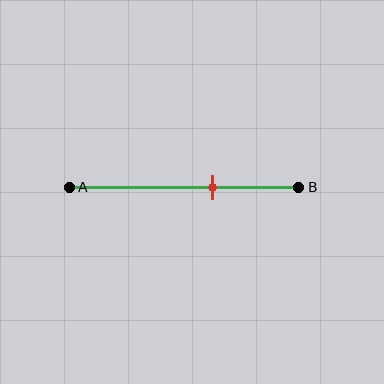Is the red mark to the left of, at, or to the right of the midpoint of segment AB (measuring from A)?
The red mark is to the right of the midpoint of segment AB.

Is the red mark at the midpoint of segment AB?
No, the mark is at about 60% from A, not at the 50% midpoint.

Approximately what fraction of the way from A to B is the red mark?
The red mark is approximately 60% of the way from A to B.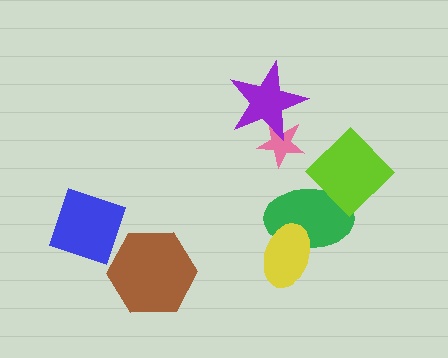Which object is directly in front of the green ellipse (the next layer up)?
The yellow ellipse is directly in front of the green ellipse.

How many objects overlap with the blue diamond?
0 objects overlap with the blue diamond.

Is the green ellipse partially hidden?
Yes, it is partially covered by another shape.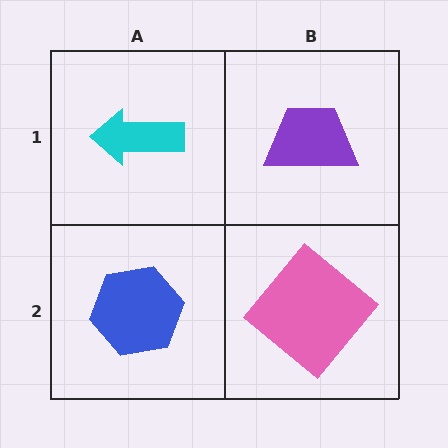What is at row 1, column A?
A cyan arrow.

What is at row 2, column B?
A pink diamond.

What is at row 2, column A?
A blue hexagon.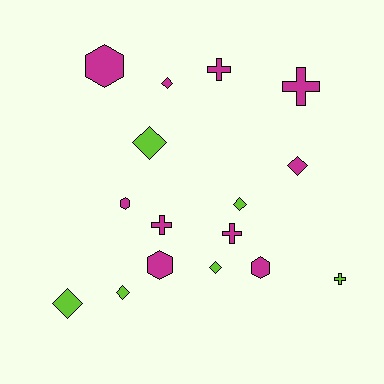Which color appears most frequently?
Magenta, with 10 objects.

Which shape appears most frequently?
Diamond, with 7 objects.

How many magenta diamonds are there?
There are 2 magenta diamonds.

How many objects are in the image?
There are 16 objects.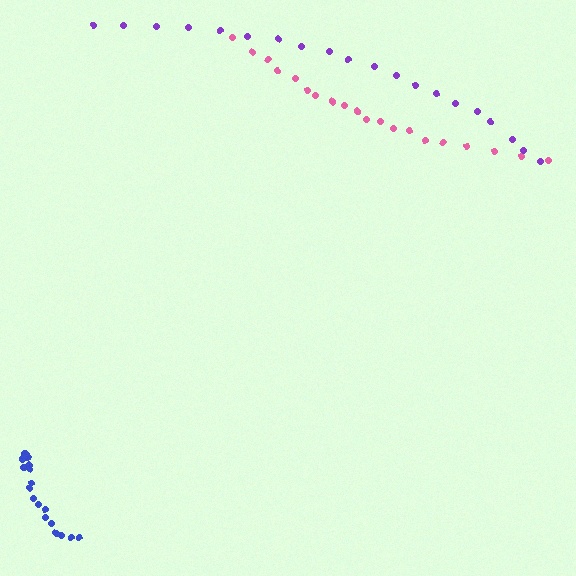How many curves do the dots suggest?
There are 3 distinct paths.